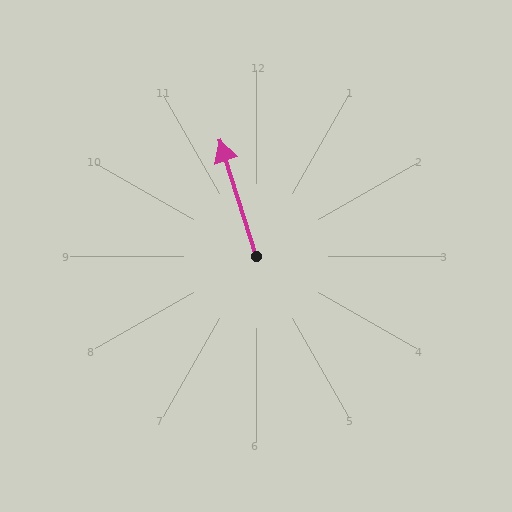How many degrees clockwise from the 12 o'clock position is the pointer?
Approximately 343 degrees.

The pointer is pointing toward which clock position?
Roughly 11 o'clock.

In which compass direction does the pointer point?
North.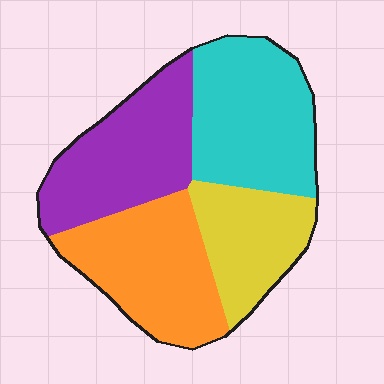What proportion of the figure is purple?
Purple takes up about one quarter (1/4) of the figure.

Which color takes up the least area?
Yellow, at roughly 20%.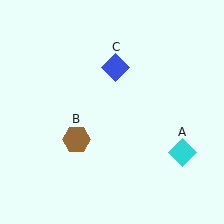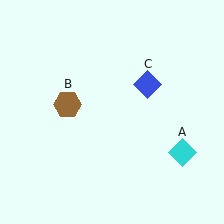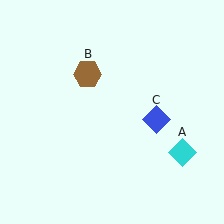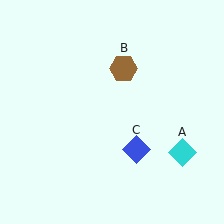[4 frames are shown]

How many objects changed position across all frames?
2 objects changed position: brown hexagon (object B), blue diamond (object C).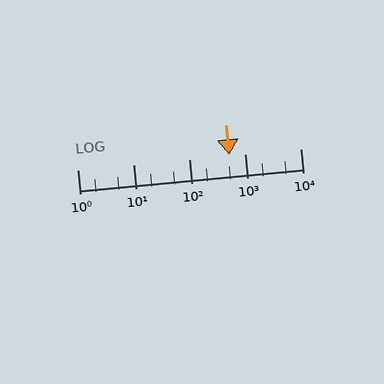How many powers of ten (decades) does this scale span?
The scale spans 4 decades, from 1 to 10000.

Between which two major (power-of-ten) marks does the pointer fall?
The pointer is between 100 and 1000.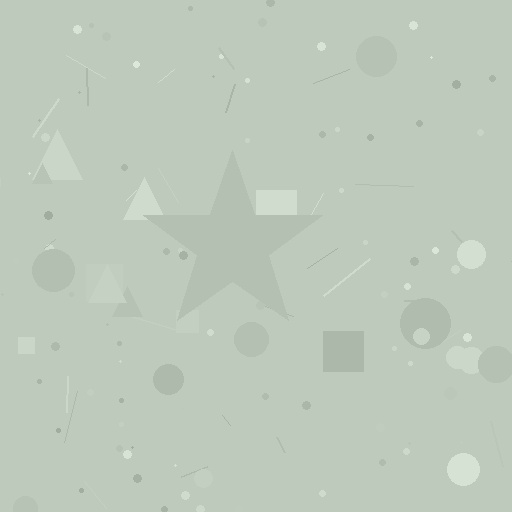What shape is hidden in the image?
A star is hidden in the image.